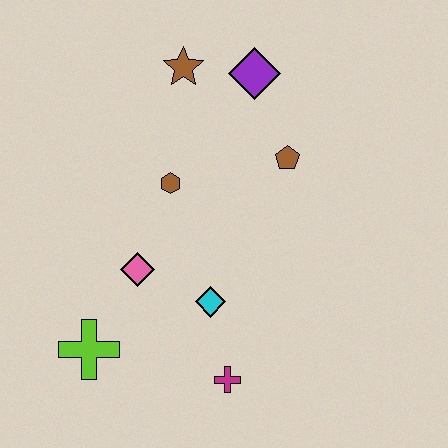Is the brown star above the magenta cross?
Yes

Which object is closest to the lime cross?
The pink diamond is closest to the lime cross.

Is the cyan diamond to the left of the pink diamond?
No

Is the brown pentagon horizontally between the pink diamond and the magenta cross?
No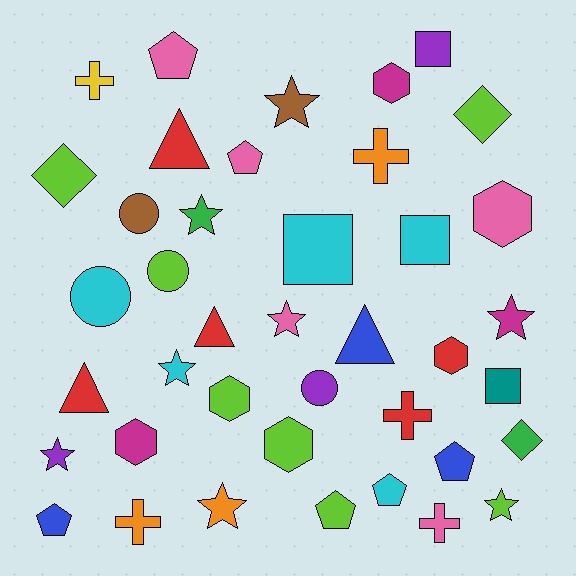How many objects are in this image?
There are 40 objects.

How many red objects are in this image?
There are 5 red objects.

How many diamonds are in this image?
There are 3 diamonds.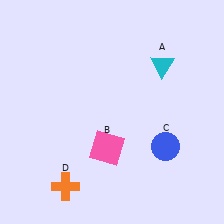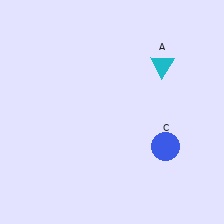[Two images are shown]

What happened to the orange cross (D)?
The orange cross (D) was removed in Image 2. It was in the bottom-left area of Image 1.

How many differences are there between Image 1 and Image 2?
There are 2 differences between the two images.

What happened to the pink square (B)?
The pink square (B) was removed in Image 2. It was in the bottom-left area of Image 1.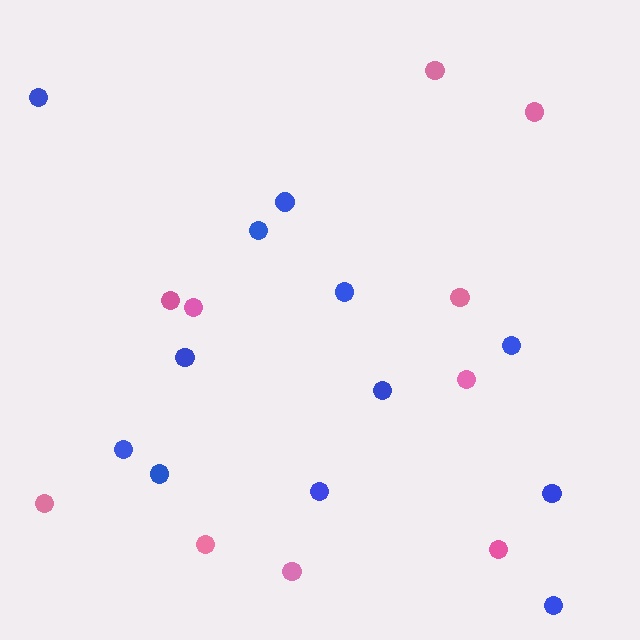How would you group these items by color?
There are 2 groups: one group of pink circles (10) and one group of blue circles (12).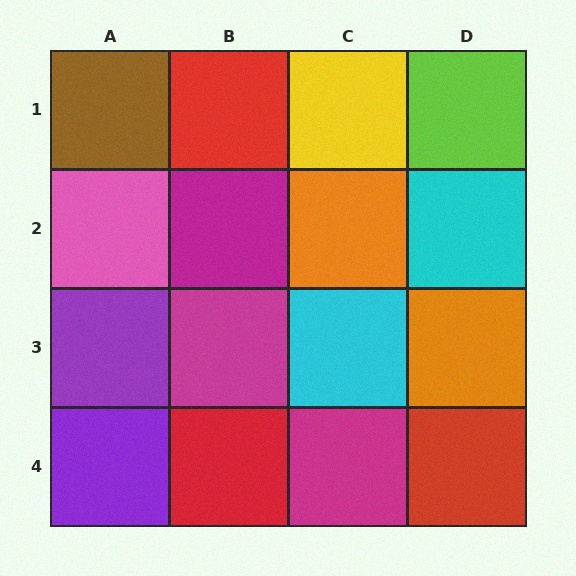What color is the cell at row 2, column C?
Orange.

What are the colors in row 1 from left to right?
Brown, red, yellow, lime.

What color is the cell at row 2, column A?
Pink.